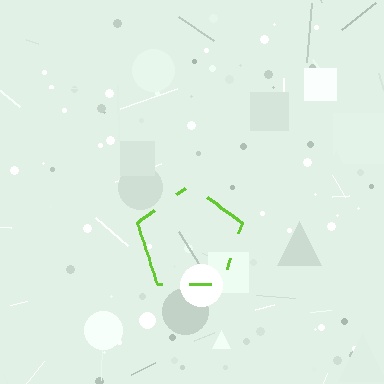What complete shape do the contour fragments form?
The contour fragments form a pentagon.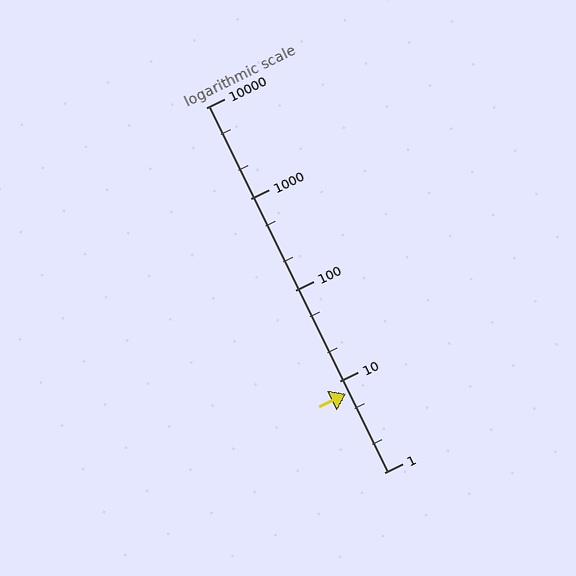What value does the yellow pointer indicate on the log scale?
The pointer indicates approximately 7.3.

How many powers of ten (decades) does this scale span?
The scale spans 4 decades, from 1 to 10000.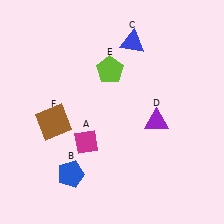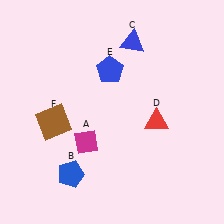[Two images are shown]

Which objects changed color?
D changed from purple to red. E changed from lime to blue.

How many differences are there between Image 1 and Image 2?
There are 2 differences between the two images.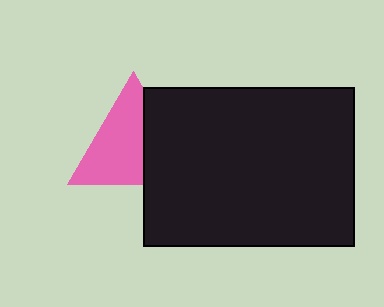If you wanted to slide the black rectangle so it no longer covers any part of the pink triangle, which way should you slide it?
Slide it right — that is the most direct way to separate the two shapes.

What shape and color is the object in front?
The object in front is a black rectangle.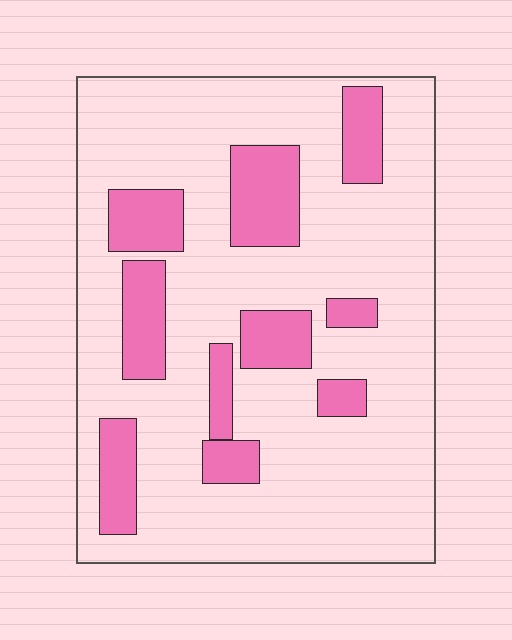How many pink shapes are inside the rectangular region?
10.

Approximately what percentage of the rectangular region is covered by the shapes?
Approximately 20%.